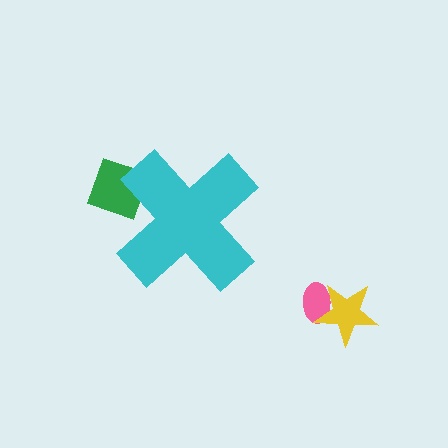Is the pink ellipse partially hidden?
No, the pink ellipse is fully visible.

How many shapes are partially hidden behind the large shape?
1 shape is partially hidden.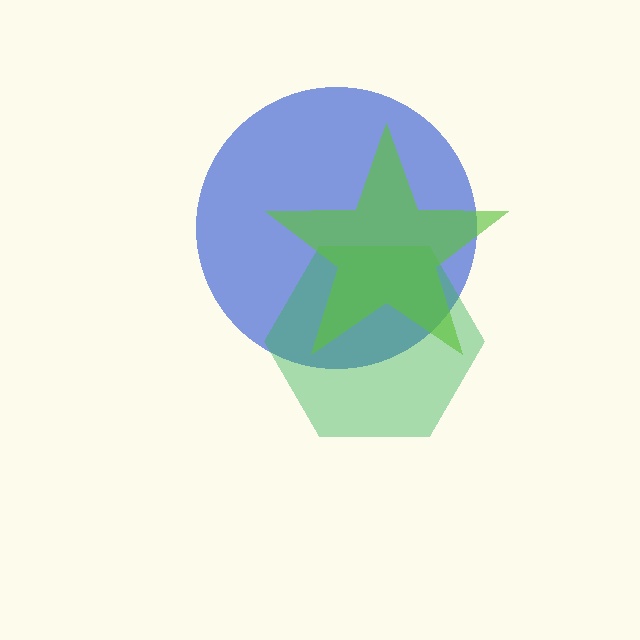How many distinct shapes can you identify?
There are 3 distinct shapes: a blue circle, a green hexagon, a lime star.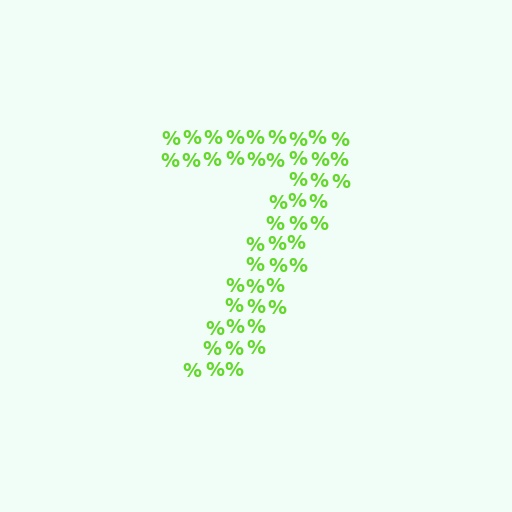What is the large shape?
The large shape is the digit 7.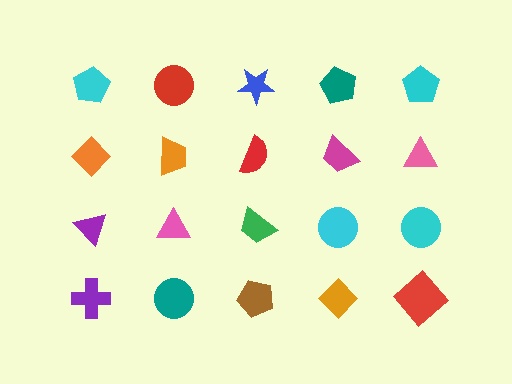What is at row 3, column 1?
A purple triangle.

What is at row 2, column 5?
A pink triangle.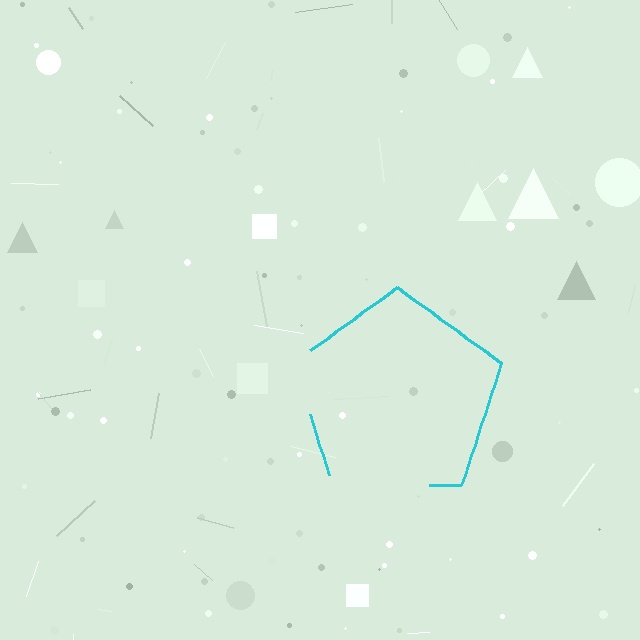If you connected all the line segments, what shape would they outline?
They would outline a pentagon.